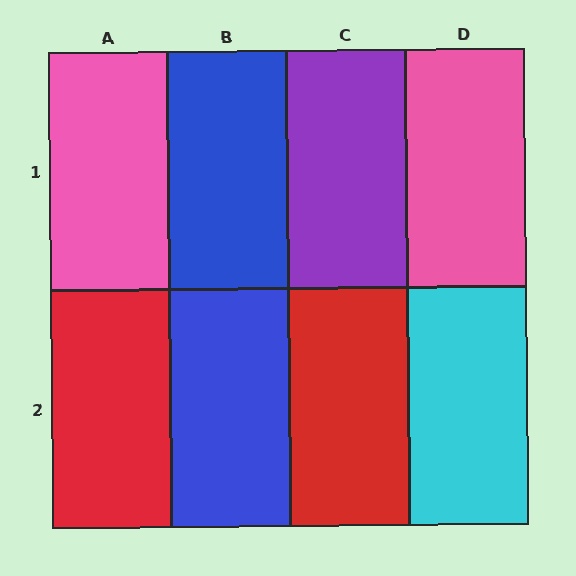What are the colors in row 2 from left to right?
Red, blue, red, cyan.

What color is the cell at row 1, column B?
Blue.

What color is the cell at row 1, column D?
Pink.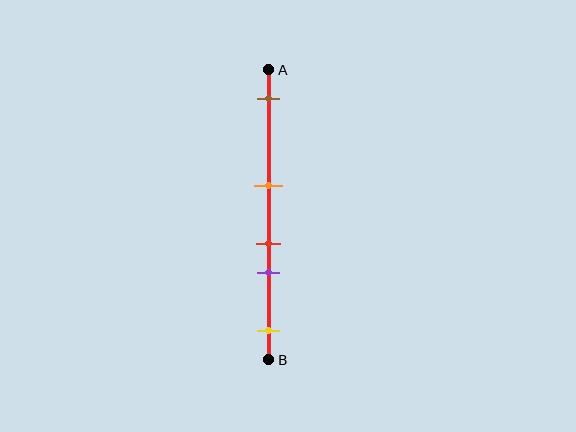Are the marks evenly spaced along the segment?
No, the marks are not evenly spaced.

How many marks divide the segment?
There are 5 marks dividing the segment.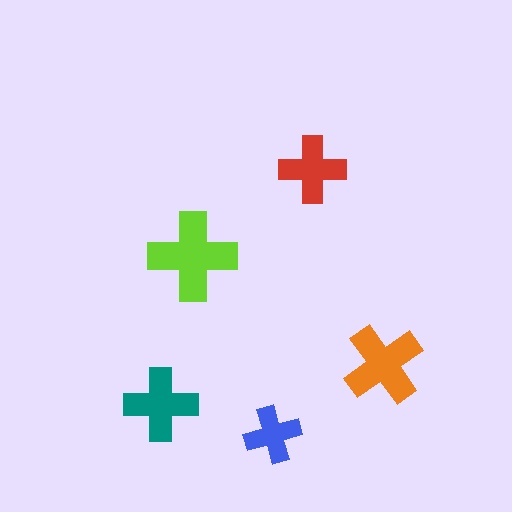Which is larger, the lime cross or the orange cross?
The lime one.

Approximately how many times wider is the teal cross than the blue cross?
About 1.5 times wider.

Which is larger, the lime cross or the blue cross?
The lime one.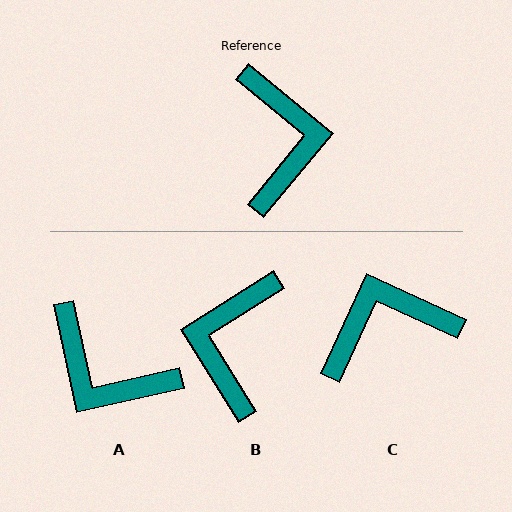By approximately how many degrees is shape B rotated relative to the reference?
Approximately 162 degrees counter-clockwise.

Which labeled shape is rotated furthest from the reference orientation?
B, about 162 degrees away.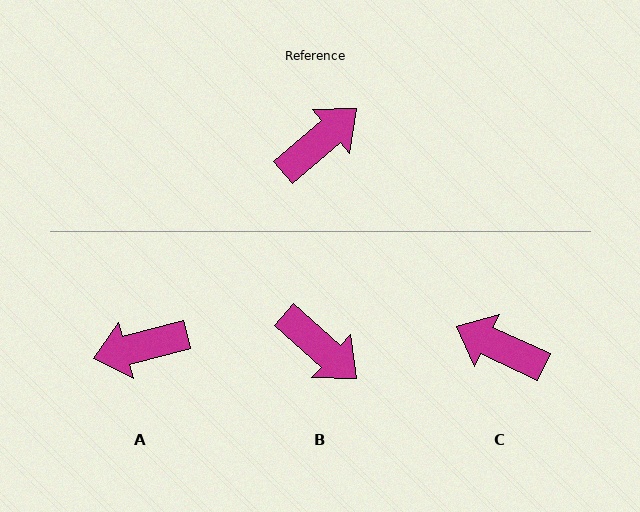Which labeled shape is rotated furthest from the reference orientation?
A, about 153 degrees away.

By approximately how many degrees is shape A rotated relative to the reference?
Approximately 153 degrees counter-clockwise.